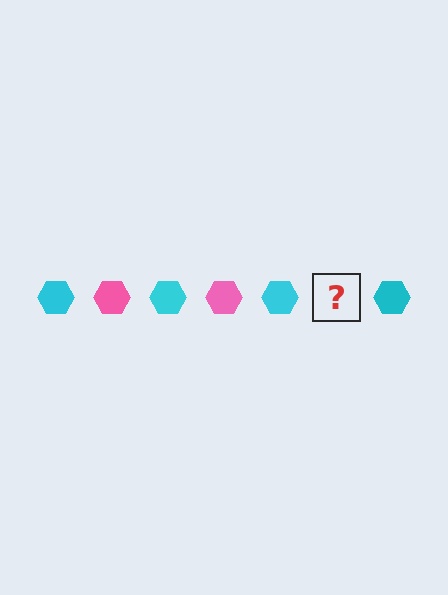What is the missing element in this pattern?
The missing element is a pink hexagon.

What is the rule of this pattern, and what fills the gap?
The rule is that the pattern cycles through cyan, pink hexagons. The gap should be filled with a pink hexagon.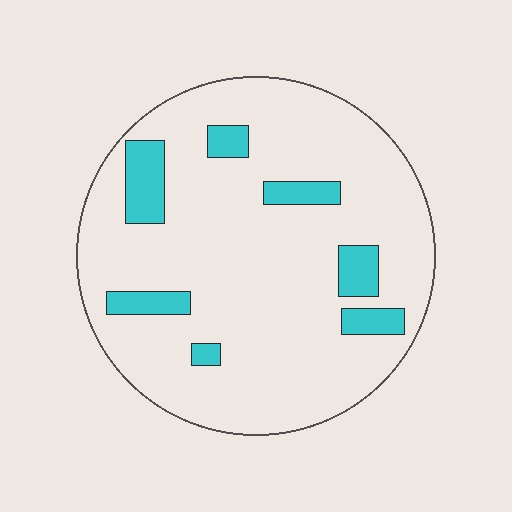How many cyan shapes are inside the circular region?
7.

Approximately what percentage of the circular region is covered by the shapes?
Approximately 15%.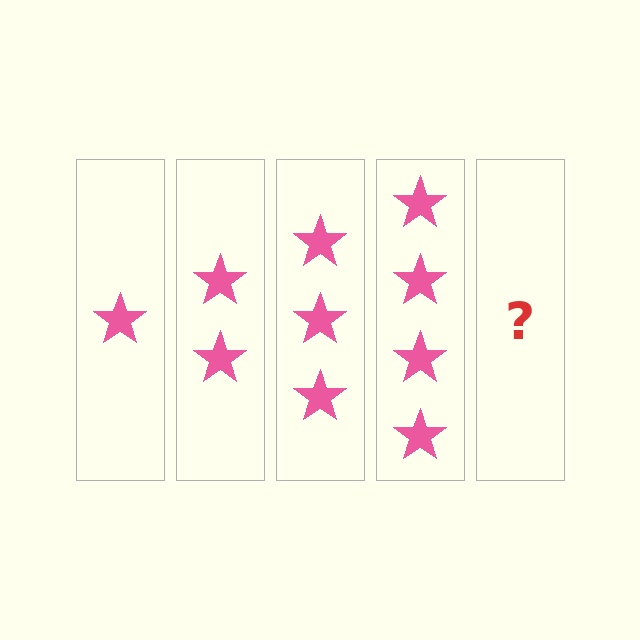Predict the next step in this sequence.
The next step is 5 stars.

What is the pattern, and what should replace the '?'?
The pattern is that each step adds one more star. The '?' should be 5 stars.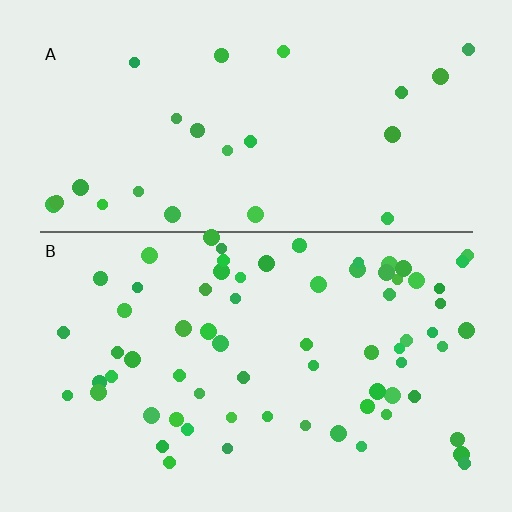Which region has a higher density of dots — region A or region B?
B (the bottom).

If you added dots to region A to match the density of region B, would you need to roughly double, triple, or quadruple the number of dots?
Approximately triple.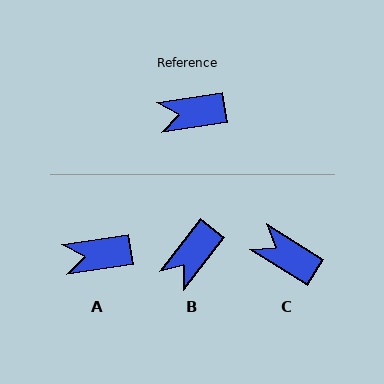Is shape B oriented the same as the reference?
No, it is off by about 43 degrees.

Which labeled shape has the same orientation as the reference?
A.